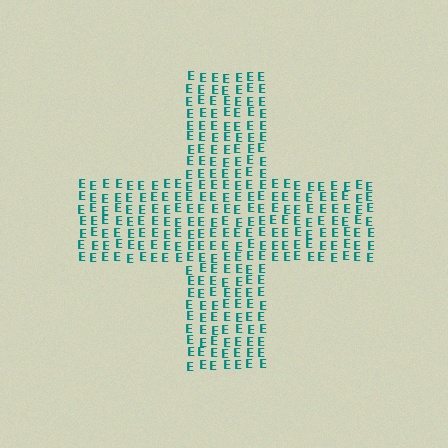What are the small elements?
The small elements are letter E's.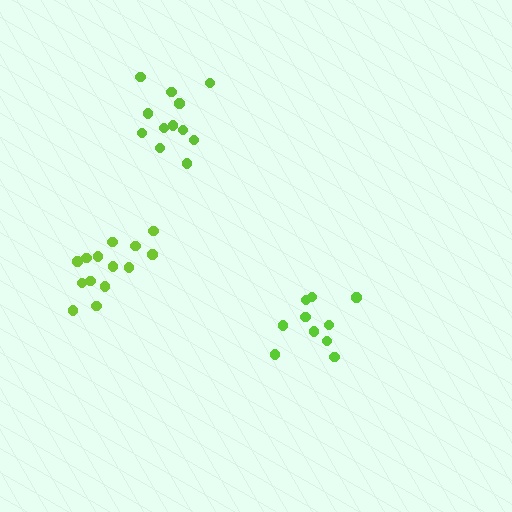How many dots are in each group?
Group 1: 10 dots, Group 2: 14 dots, Group 3: 12 dots (36 total).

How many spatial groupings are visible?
There are 3 spatial groupings.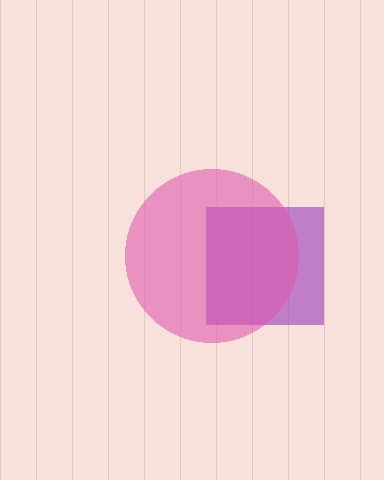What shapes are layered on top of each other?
The layered shapes are: a purple square, a pink circle.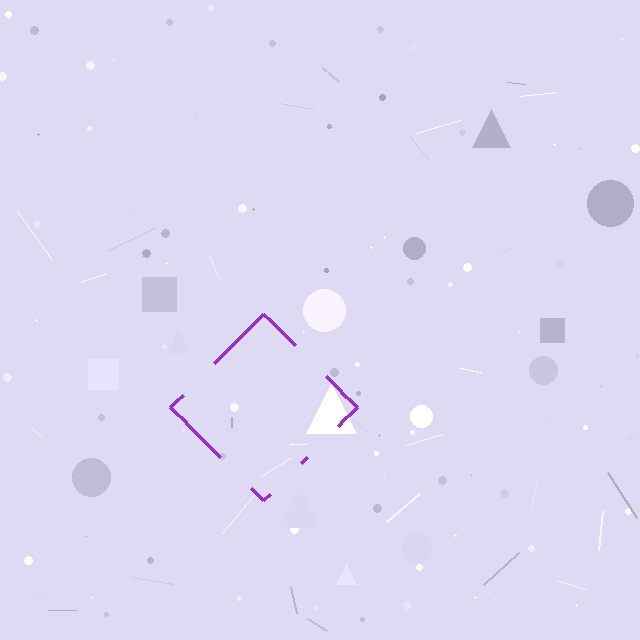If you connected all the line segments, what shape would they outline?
They would outline a diamond.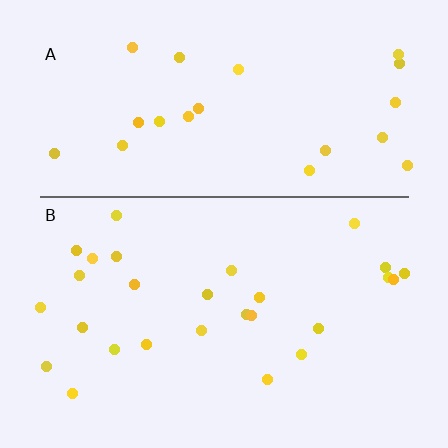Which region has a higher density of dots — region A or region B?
B (the bottom).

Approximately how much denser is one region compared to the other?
Approximately 1.2× — region B over region A.